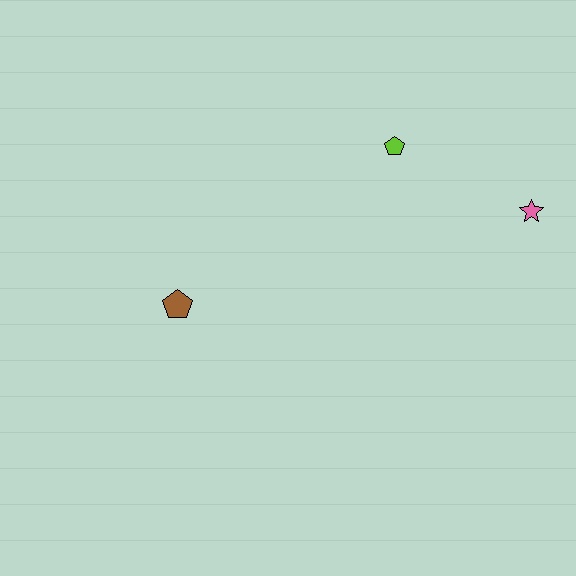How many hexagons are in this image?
There are no hexagons.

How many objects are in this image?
There are 3 objects.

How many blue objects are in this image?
There are no blue objects.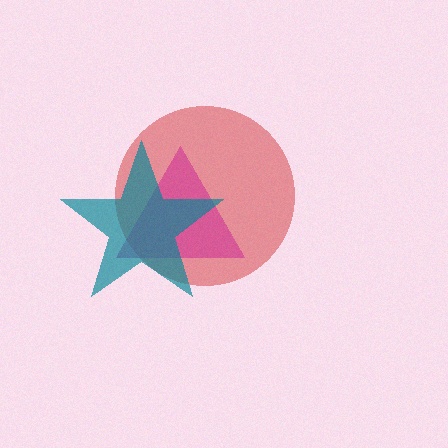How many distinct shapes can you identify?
There are 3 distinct shapes: a red circle, a magenta triangle, a teal star.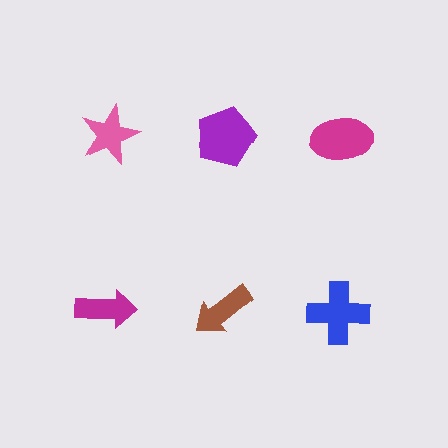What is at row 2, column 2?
A brown arrow.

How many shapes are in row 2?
3 shapes.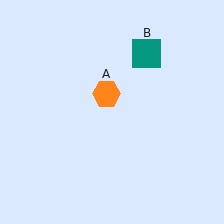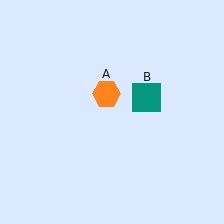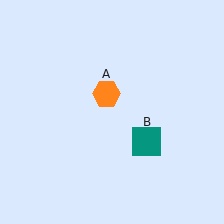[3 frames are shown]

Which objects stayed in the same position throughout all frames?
Orange hexagon (object A) remained stationary.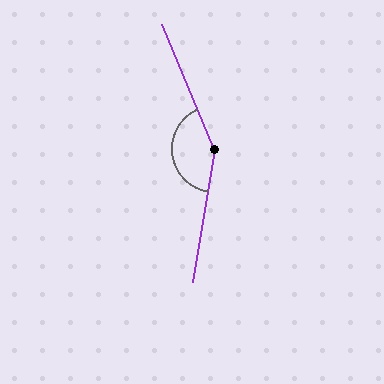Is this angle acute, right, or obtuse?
It is obtuse.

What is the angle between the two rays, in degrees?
Approximately 148 degrees.